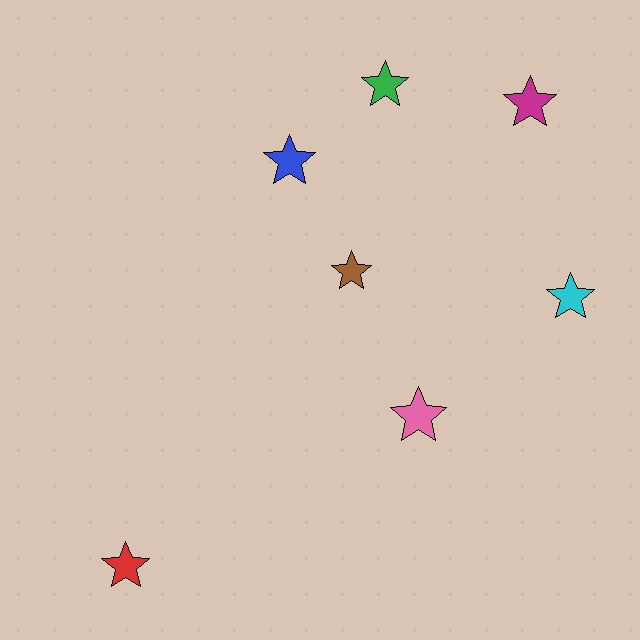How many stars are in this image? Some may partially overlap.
There are 7 stars.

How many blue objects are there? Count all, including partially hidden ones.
There is 1 blue object.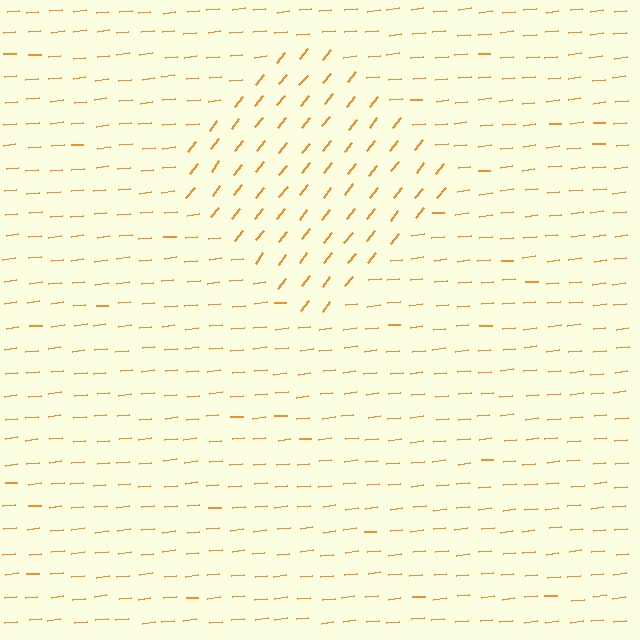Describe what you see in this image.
The image is filled with small orange line segments. A diamond region in the image has lines oriented differently from the surrounding lines, creating a visible texture boundary.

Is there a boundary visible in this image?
Yes, there is a texture boundary formed by a change in line orientation.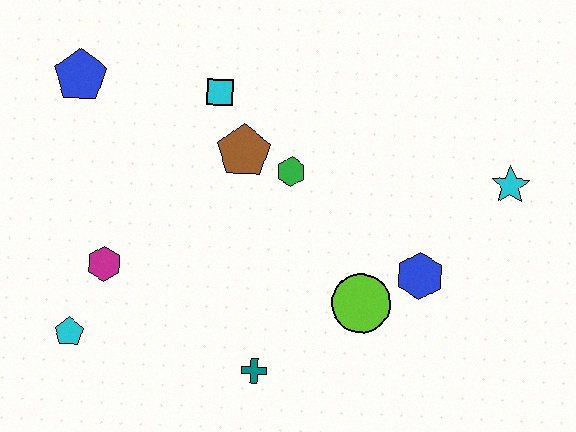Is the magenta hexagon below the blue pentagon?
Yes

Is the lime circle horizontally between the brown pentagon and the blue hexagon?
Yes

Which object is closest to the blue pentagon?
The cyan square is closest to the blue pentagon.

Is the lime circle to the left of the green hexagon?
No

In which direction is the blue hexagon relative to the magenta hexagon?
The blue hexagon is to the right of the magenta hexagon.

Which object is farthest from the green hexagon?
The cyan pentagon is farthest from the green hexagon.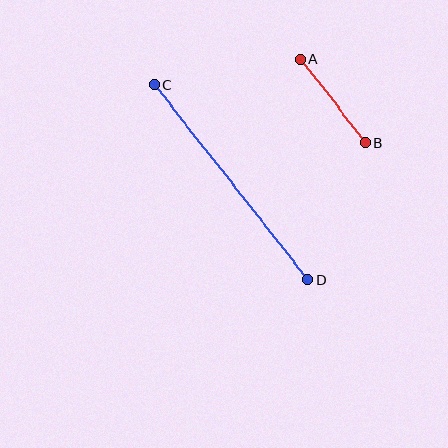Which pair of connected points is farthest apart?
Points C and D are farthest apart.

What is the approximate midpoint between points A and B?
The midpoint is at approximately (333, 101) pixels.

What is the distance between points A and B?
The distance is approximately 105 pixels.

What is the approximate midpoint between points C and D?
The midpoint is at approximately (231, 182) pixels.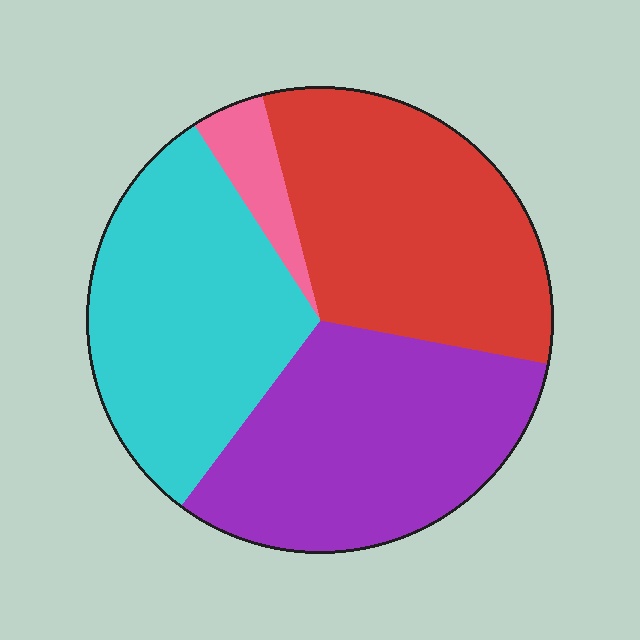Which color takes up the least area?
Pink, at roughly 5%.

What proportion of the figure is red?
Red takes up between a sixth and a third of the figure.